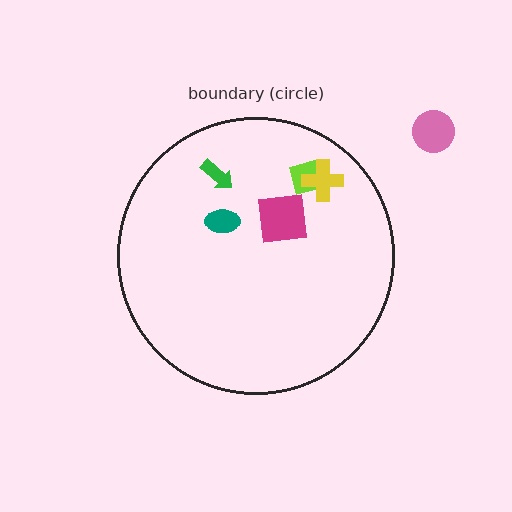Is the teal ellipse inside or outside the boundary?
Inside.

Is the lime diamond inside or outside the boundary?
Inside.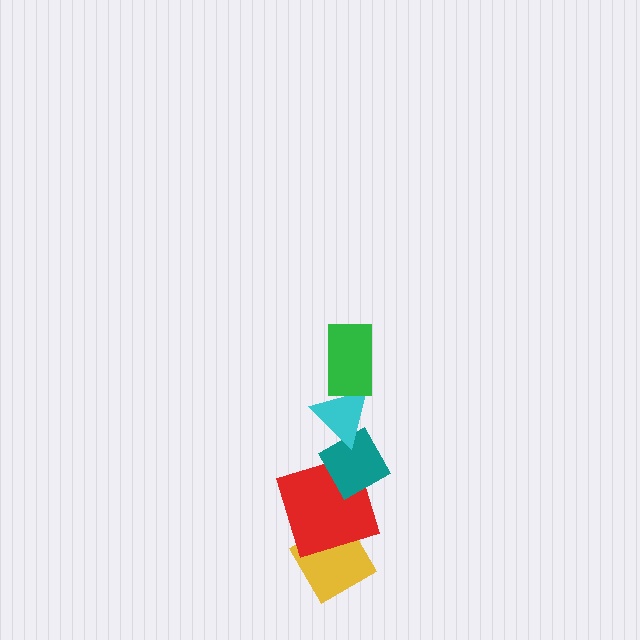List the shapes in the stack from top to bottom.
From top to bottom: the green rectangle, the cyan triangle, the teal diamond, the red square, the yellow diamond.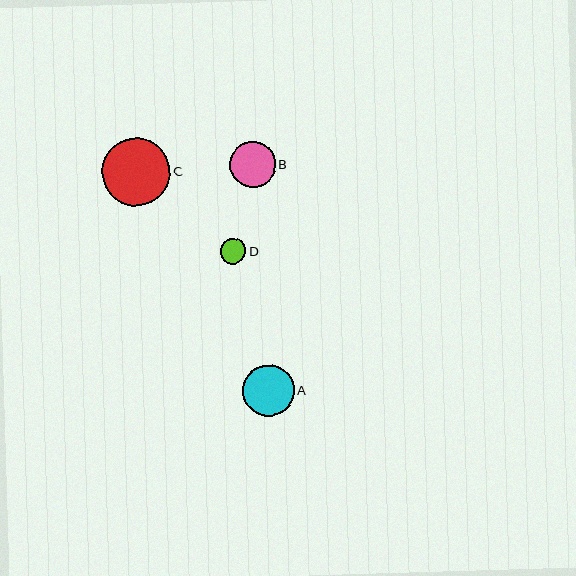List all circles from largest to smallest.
From largest to smallest: C, A, B, D.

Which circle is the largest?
Circle C is the largest with a size of approximately 69 pixels.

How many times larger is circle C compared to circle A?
Circle C is approximately 1.3 times the size of circle A.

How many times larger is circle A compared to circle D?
Circle A is approximately 2.0 times the size of circle D.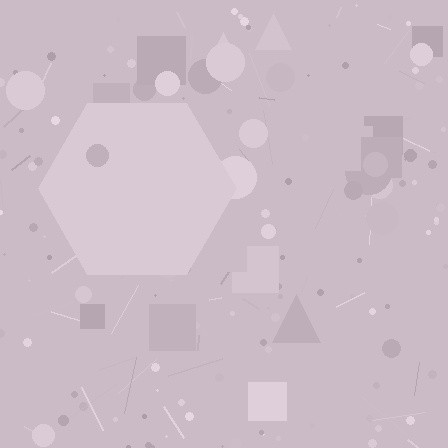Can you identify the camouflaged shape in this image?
The camouflaged shape is a hexagon.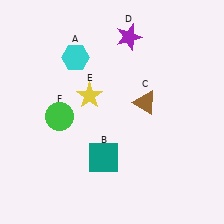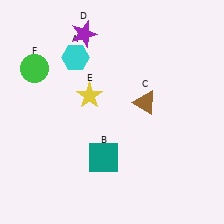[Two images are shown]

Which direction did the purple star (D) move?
The purple star (D) moved left.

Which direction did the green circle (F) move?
The green circle (F) moved up.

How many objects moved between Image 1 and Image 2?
2 objects moved between the two images.